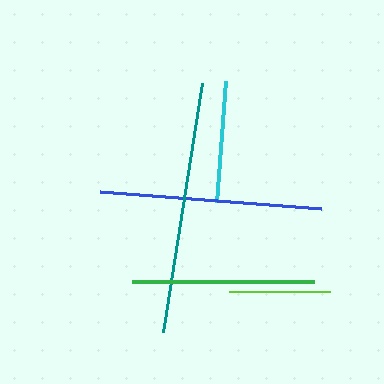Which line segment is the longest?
The teal line is the longest at approximately 251 pixels.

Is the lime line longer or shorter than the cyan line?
The cyan line is longer than the lime line.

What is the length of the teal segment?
The teal segment is approximately 251 pixels long.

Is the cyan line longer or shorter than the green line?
The green line is longer than the cyan line.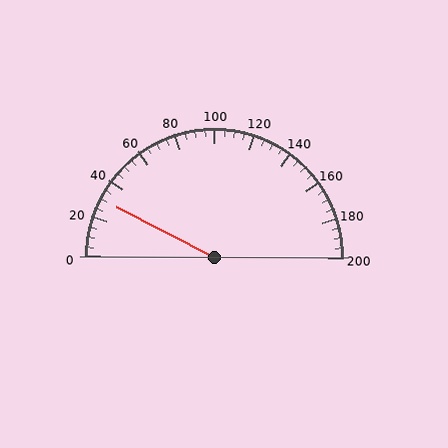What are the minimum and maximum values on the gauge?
The gauge ranges from 0 to 200.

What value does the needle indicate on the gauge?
The needle indicates approximately 30.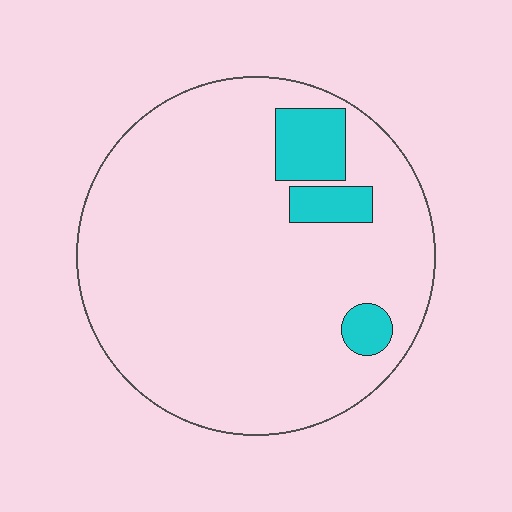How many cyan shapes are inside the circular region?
3.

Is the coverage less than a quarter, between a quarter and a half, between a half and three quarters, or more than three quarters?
Less than a quarter.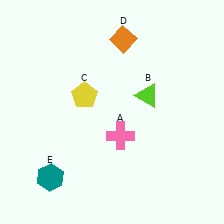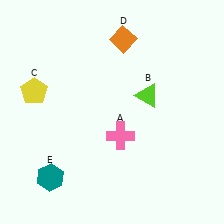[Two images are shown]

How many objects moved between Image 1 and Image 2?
1 object moved between the two images.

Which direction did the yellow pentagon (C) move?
The yellow pentagon (C) moved left.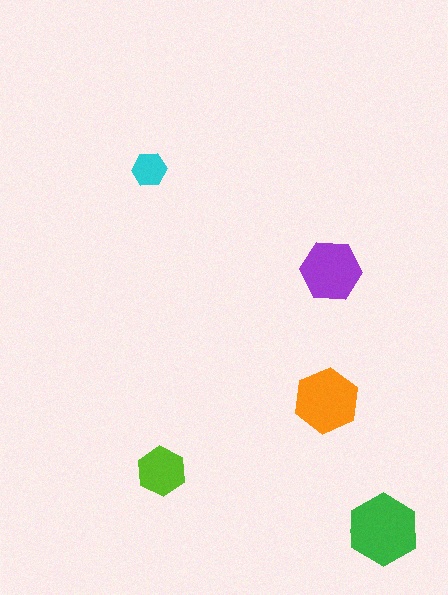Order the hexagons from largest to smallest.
the green one, the orange one, the purple one, the lime one, the cyan one.